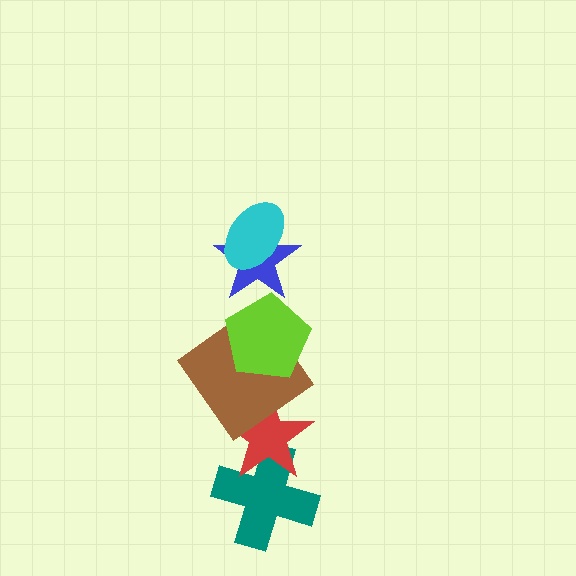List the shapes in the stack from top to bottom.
From top to bottom: the cyan ellipse, the blue star, the lime pentagon, the brown diamond, the red star, the teal cross.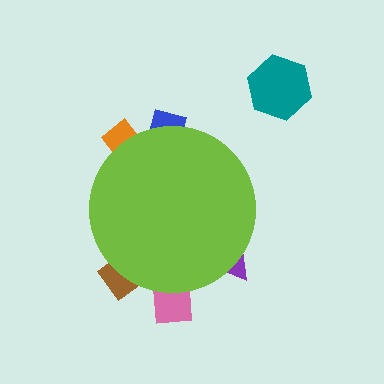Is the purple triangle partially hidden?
Yes, the purple triangle is partially hidden behind the lime circle.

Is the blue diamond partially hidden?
Yes, the blue diamond is partially hidden behind the lime circle.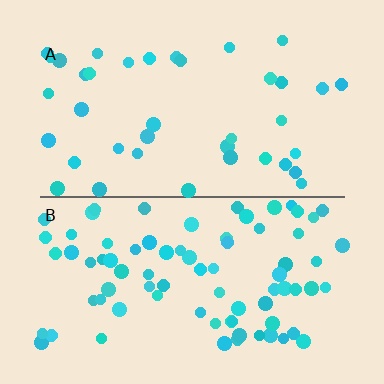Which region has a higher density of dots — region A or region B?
B (the bottom).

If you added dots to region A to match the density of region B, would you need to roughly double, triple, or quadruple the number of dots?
Approximately double.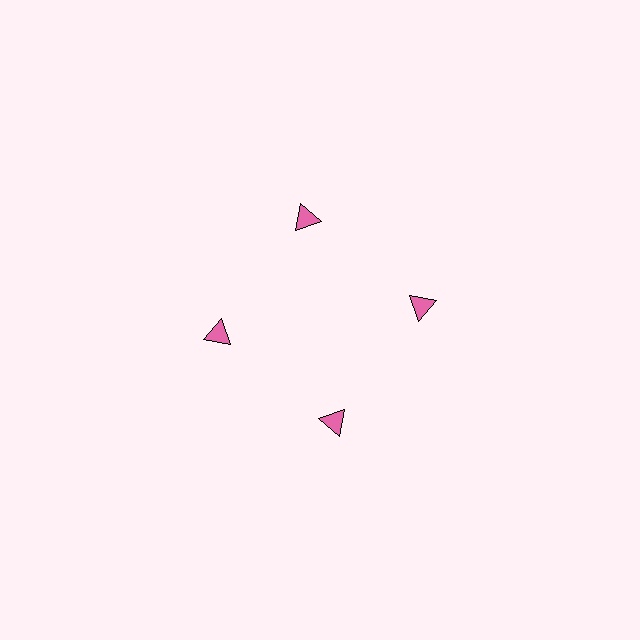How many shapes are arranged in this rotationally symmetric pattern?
There are 4 shapes, arranged in 4 groups of 1.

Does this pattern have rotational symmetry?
Yes, this pattern has 4-fold rotational symmetry. It looks the same after rotating 90 degrees around the center.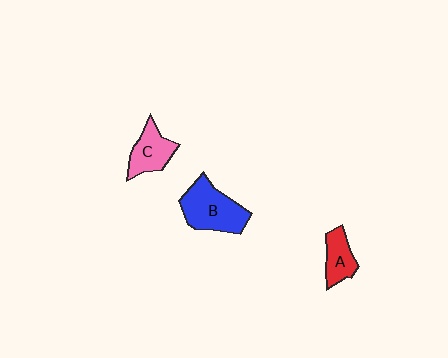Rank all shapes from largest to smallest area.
From largest to smallest: B (blue), C (pink), A (red).